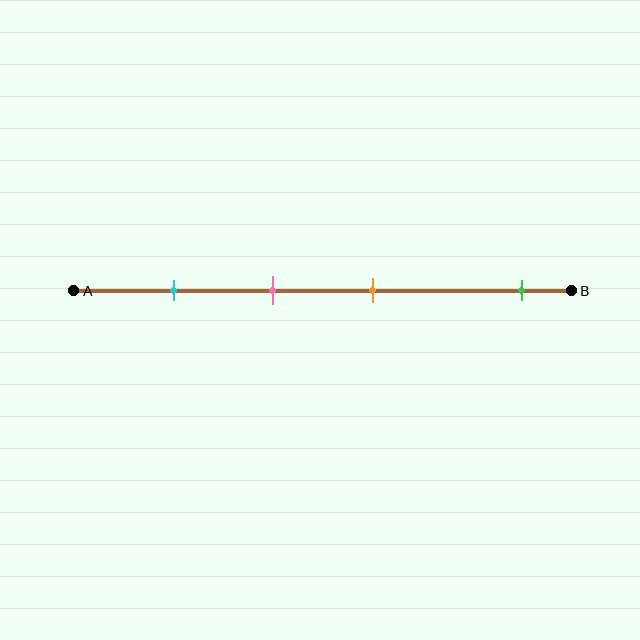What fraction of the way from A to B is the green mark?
The green mark is approximately 90% (0.9) of the way from A to B.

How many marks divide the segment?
There are 4 marks dividing the segment.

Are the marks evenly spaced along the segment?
No, the marks are not evenly spaced.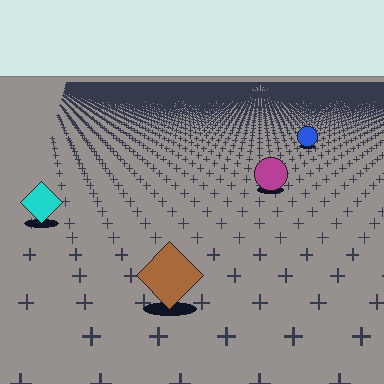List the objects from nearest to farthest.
From nearest to farthest: the brown diamond, the cyan diamond, the magenta circle, the blue circle.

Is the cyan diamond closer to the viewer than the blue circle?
Yes. The cyan diamond is closer — you can tell from the texture gradient: the ground texture is coarser near it.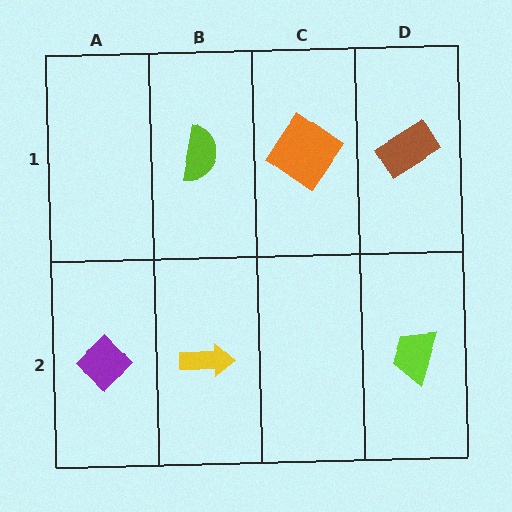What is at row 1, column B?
A lime semicircle.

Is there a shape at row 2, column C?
No, that cell is empty.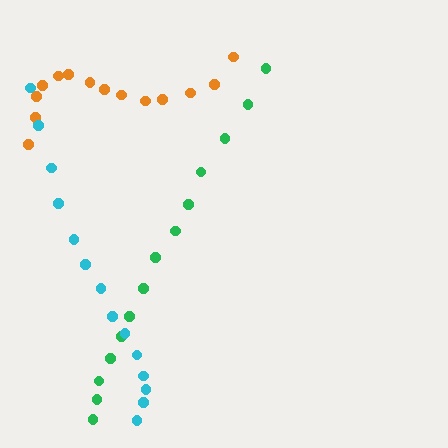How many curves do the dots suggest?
There are 3 distinct paths.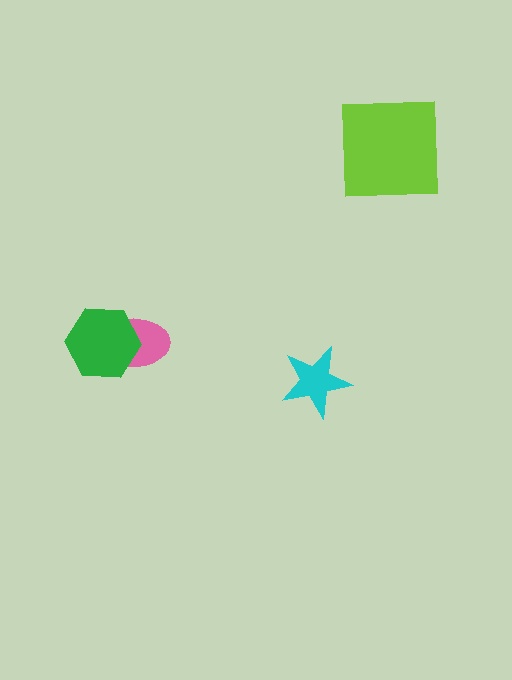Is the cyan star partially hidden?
No, no other shape covers it.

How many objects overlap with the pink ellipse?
1 object overlaps with the pink ellipse.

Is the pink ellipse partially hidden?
Yes, it is partially covered by another shape.